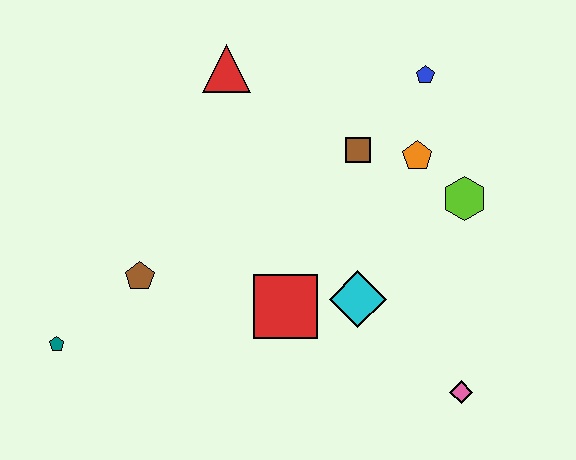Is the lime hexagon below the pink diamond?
No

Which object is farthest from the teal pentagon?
The blue pentagon is farthest from the teal pentagon.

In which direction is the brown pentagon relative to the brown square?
The brown pentagon is to the left of the brown square.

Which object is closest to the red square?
The cyan diamond is closest to the red square.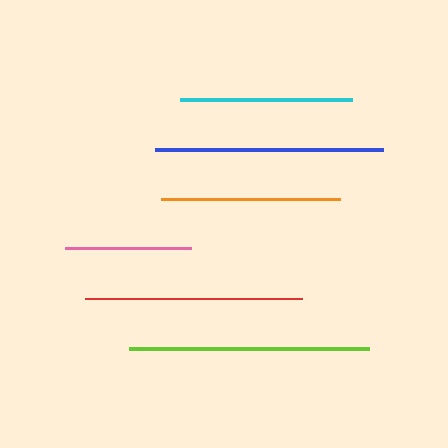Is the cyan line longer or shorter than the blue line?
The blue line is longer than the cyan line.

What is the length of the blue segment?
The blue segment is approximately 228 pixels long.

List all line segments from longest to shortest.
From longest to shortest: lime, blue, red, orange, cyan, pink.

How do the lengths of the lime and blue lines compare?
The lime and blue lines are approximately the same length.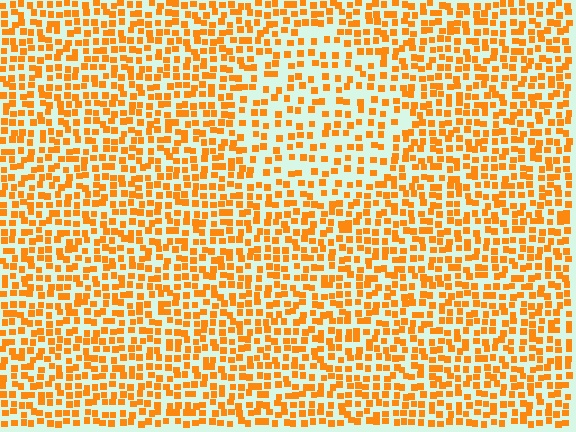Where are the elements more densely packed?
The elements are more densely packed outside the circle boundary.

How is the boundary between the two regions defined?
The boundary is defined by a change in element density (approximately 1.7x ratio). All elements are the same color, size, and shape.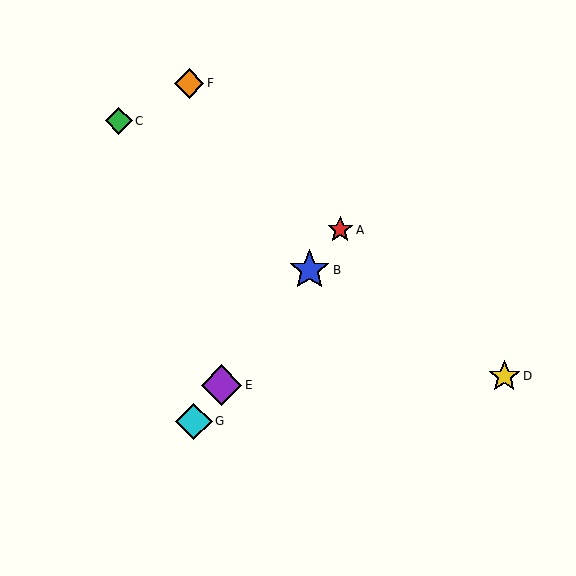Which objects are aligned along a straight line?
Objects A, B, E, G are aligned along a straight line.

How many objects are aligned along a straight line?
4 objects (A, B, E, G) are aligned along a straight line.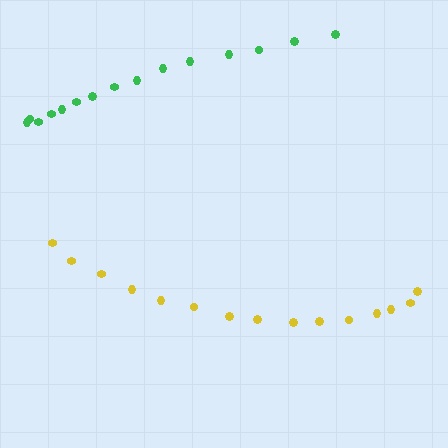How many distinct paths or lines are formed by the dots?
There are 2 distinct paths.